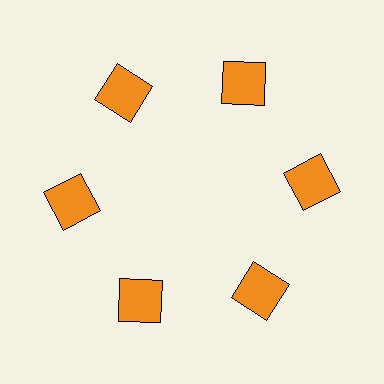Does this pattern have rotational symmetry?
Yes, this pattern has 6-fold rotational symmetry. It looks the same after rotating 60 degrees around the center.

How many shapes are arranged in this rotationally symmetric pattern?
There are 6 shapes, arranged in 6 groups of 1.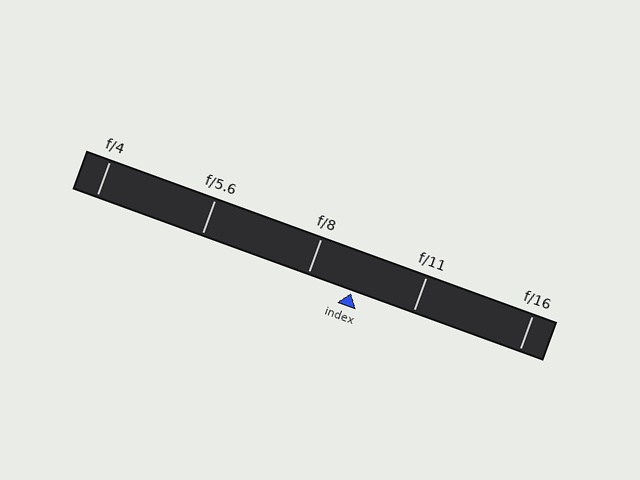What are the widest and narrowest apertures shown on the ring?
The widest aperture shown is f/4 and the narrowest is f/16.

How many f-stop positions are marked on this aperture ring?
There are 5 f-stop positions marked.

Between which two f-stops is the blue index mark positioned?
The index mark is between f/8 and f/11.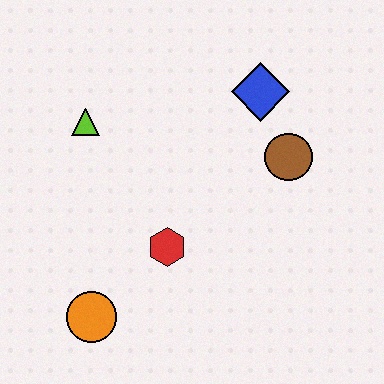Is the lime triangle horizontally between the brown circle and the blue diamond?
No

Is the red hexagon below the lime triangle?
Yes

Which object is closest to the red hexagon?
The orange circle is closest to the red hexagon.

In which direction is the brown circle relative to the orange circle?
The brown circle is to the right of the orange circle.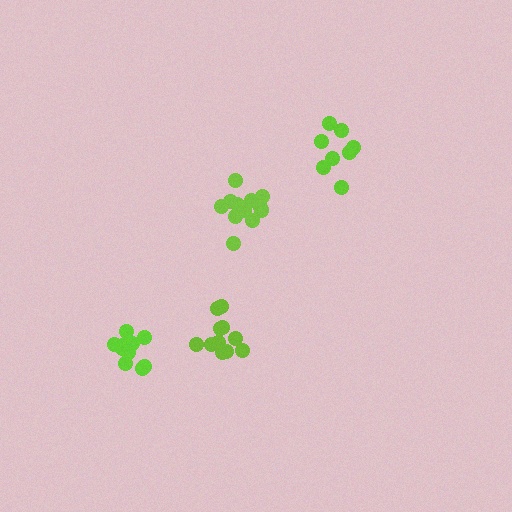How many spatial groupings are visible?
There are 4 spatial groupings.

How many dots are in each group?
Group 1: 8 dots, Group 2: 11 dots, Group 3: 11 dots, Group 4: 13 dots (43 total).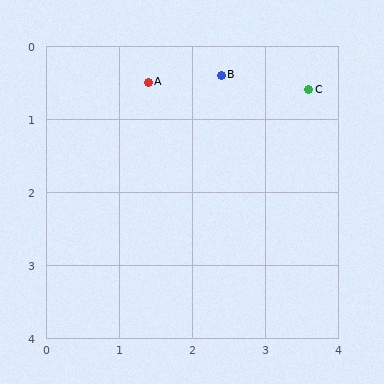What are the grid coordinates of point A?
Point A is at approximately (1.4, 0.5).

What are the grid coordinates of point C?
Point C is at approximately (3.6, 0.6).